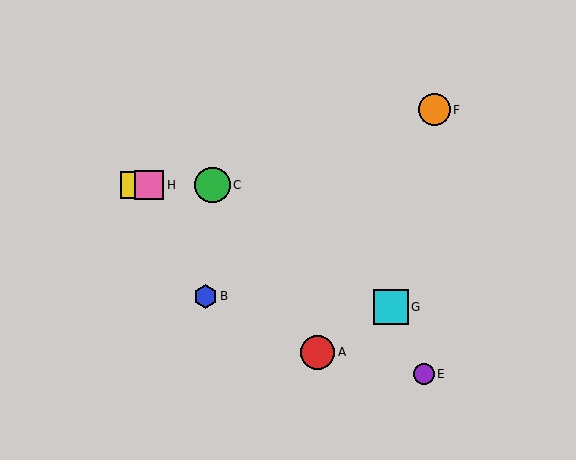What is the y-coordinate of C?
Object C is at y≈185.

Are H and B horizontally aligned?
No, H is at y≈185 and B is at y≈296.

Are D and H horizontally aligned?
Yes, both are at y≈185.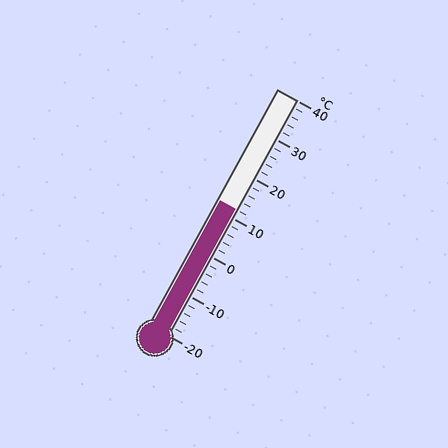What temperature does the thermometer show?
The thermometer shows approximately 12°C.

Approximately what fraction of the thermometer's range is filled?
The thermometer is filled to approximately 55% of its range.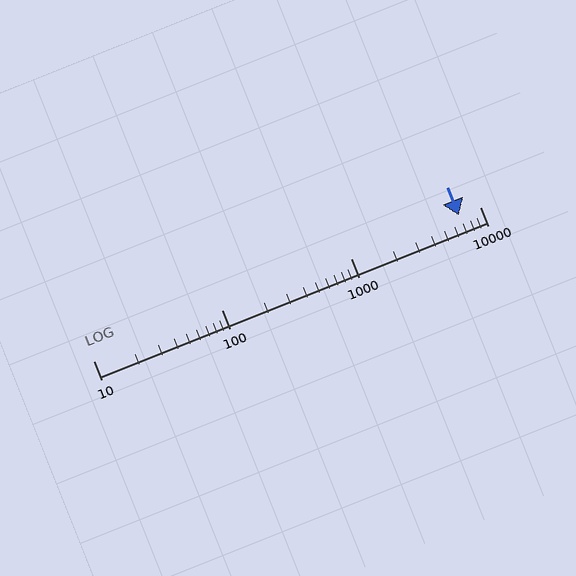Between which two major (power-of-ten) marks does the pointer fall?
The pointer is between 1000 and 10000.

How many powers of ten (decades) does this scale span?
The scale spans 3 decades, from 10 to 10000.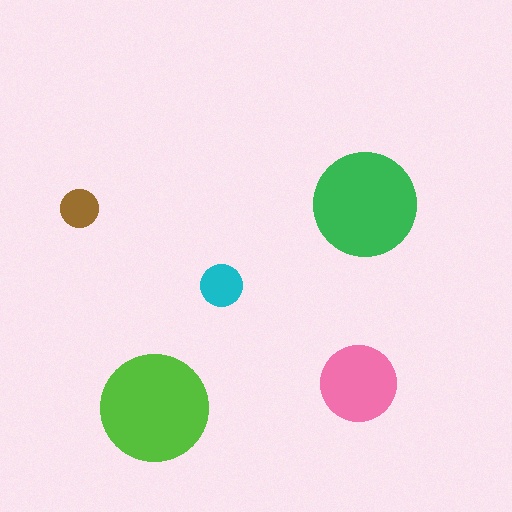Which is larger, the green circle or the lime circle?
The lime one.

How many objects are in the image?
There are 5 objects in the image.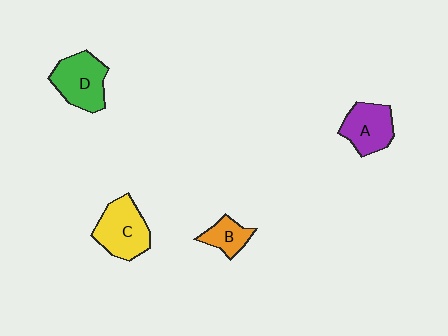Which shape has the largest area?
Shape C (yellow).